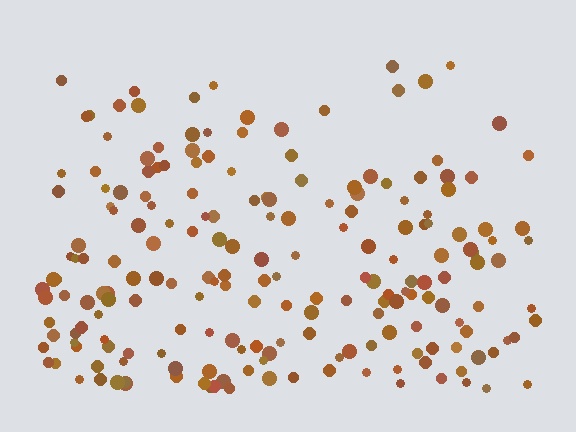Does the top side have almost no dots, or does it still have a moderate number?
Still a moderate number, just noticeably fewer than the bottom.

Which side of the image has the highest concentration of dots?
The bottom.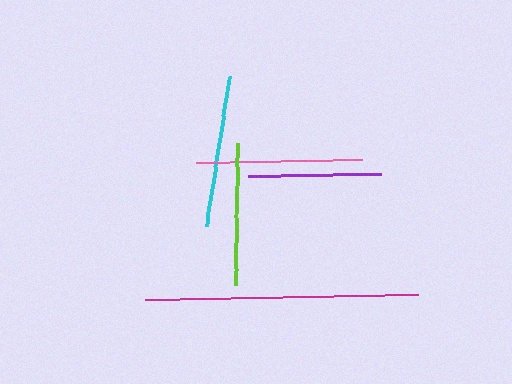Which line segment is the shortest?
The purple line is the shortest at approximately 133 pixels.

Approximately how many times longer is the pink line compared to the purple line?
The pink line is approximately 1.2 times the length of the purple line.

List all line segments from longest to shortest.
From longest to shortest: magenta, pink, cyan, lime, purple.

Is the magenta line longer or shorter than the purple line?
The magenta line is longer than the purple line.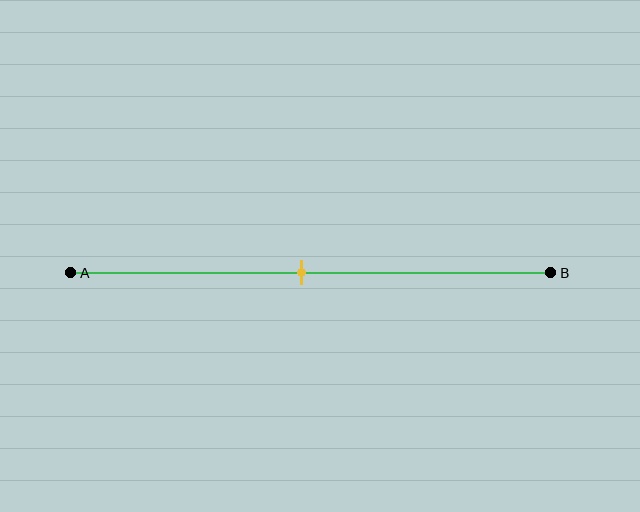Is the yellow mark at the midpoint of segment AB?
Yes, the mark is approximately at the midpoint.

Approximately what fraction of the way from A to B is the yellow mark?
The yellow mark is approximately 50% of the way from A to B.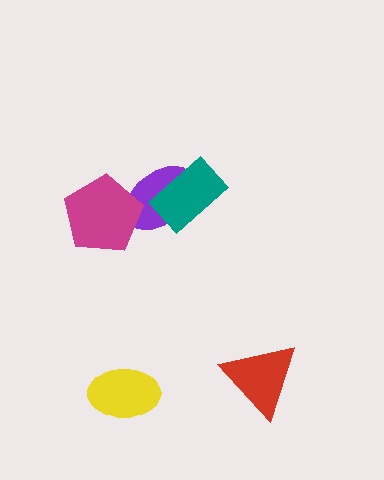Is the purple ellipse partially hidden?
Yes, it is partially covered by another shape.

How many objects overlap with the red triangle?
0 objects overlap with the red triangle.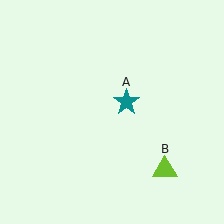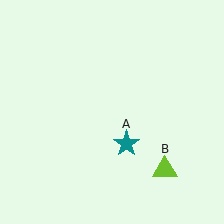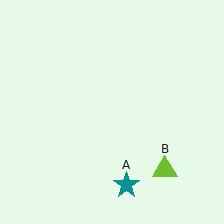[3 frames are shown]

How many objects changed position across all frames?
1 object changed position: teal star (object A).